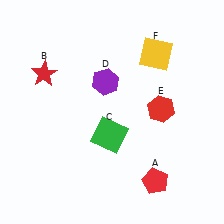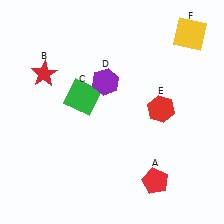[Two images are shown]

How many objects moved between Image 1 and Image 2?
2 objects moved between the two images.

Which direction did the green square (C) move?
The green square (C) moved up.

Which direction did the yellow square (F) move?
The yellow square (F) moved right.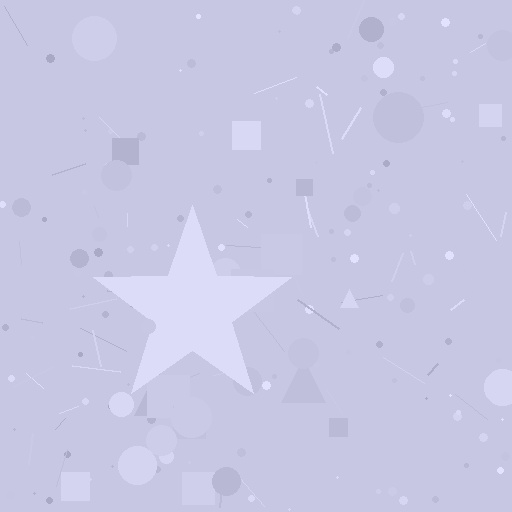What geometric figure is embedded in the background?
A star is embedded in the background.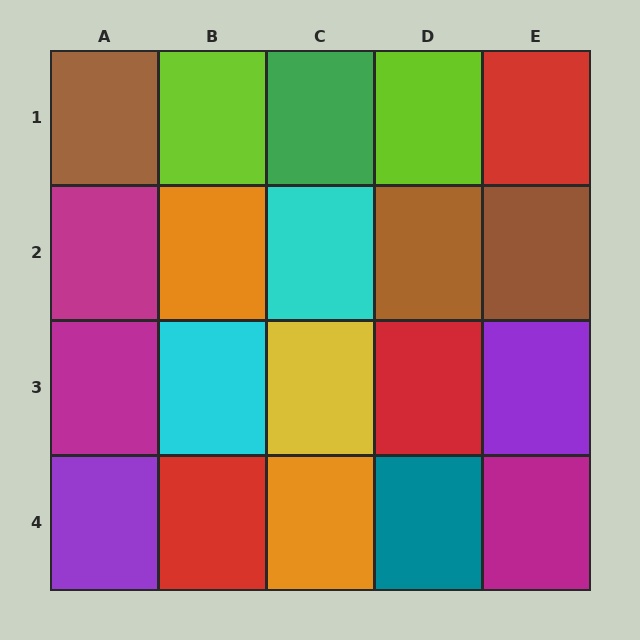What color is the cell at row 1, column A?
Brown.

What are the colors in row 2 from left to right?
Magenta, orange, cyan, brown, brown.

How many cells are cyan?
2 cells are cyan.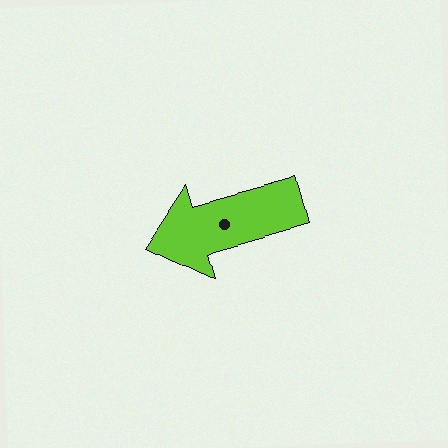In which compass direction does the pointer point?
West.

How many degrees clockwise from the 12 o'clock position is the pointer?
Approximately 254 degrees.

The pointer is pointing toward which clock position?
Roughly 8 o'clock.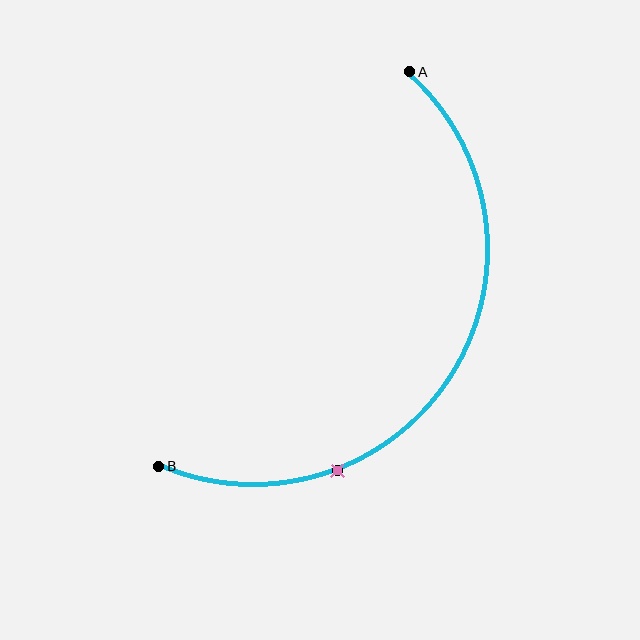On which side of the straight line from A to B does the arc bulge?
The arc bulges to the right of the straight line connecting A and B.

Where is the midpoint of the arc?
The arc midpoint is the point on the curve farthest from the straight line joining A and B. It sits to the right of that line.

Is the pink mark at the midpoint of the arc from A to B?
No. The pink mark lies on the arc but is closer to endpoint B. The arc midpoint would be at the point on the curve equidistant along the arc from both A and B.